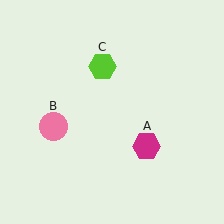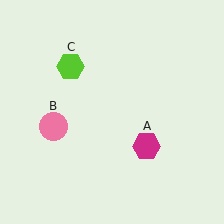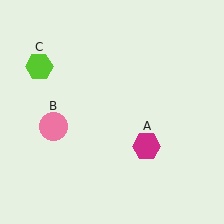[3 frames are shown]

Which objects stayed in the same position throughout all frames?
Magenta hexagon (object A) and pink circle (object B) remained stationary.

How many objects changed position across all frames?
1 object changed position: lime hexagon (object C).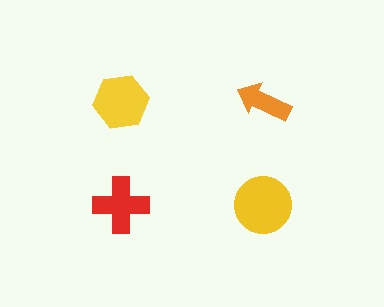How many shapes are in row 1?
2 shapes.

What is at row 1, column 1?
A yellow hexagon.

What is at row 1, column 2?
An orange arrow.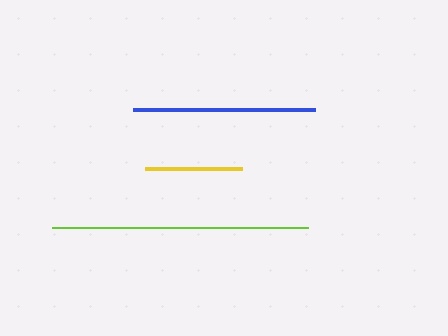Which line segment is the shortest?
The yellow line is the shortest at approximately 97 pixels.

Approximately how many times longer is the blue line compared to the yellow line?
The blue line is approximately 1.9 times the length of the yellow line.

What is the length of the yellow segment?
The yellow segment is approximately 97 pixels long.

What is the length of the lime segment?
The lime segment is approximately 256 pixels long.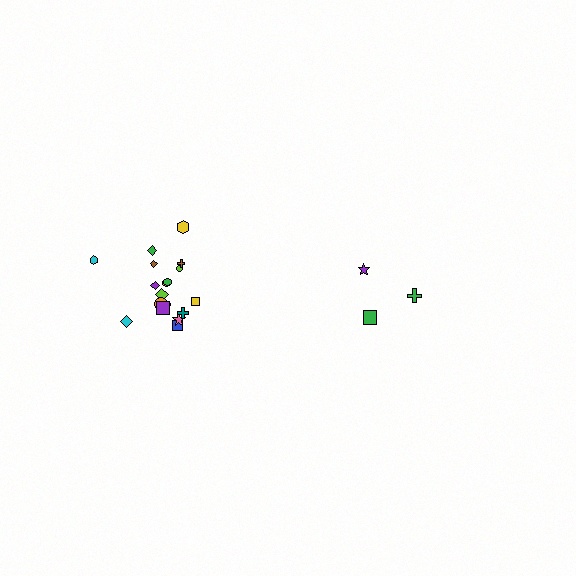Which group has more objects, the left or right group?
The left group.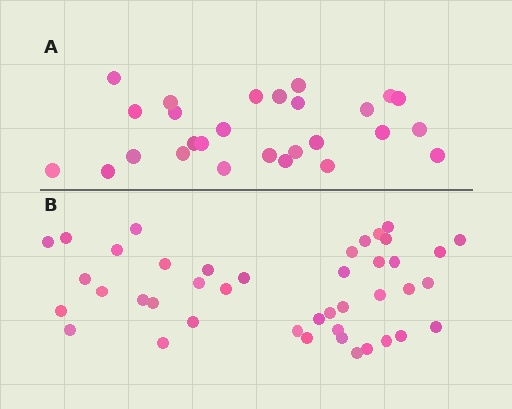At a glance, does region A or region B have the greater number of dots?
Region B (the bottom region) has more dots.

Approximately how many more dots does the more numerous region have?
Region B has approximately 15 more dots than region A.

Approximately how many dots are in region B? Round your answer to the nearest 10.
About 40 dots. (The exact count is 42, which rounds to 40.)